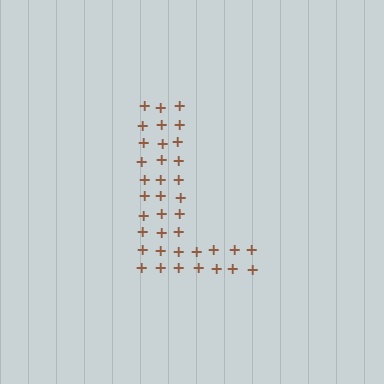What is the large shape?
The large shape is the letter L.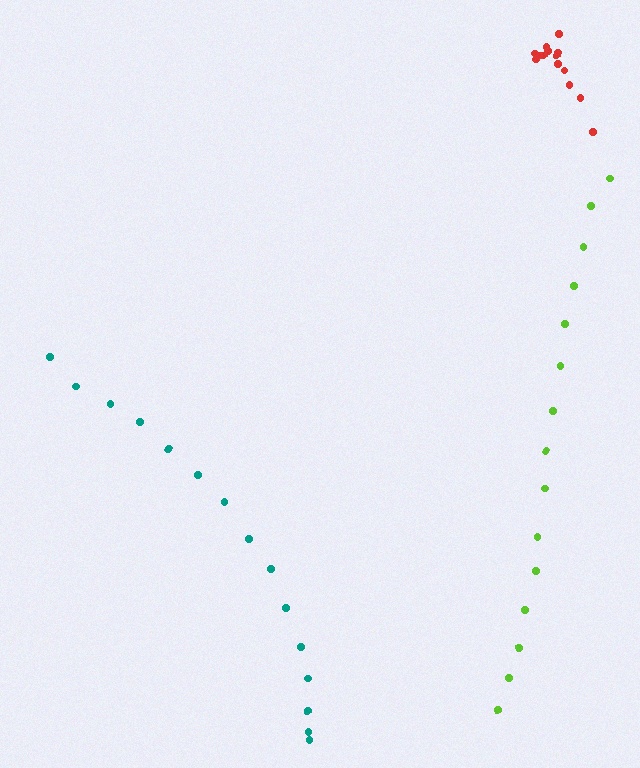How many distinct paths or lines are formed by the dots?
There are 3 distinct paths.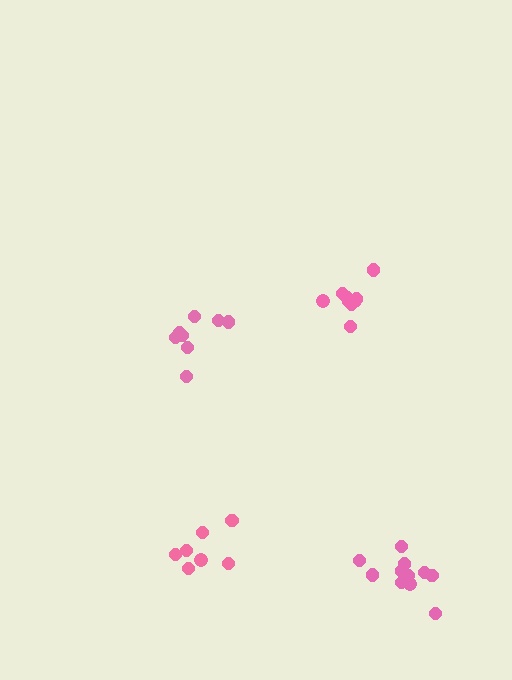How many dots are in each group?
Group 1: 7 dots, Group 2: 9 dots, Group 3: 11 dots, Group 4: 8 dots (35 total).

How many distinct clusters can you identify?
There are 4 distinct clusters.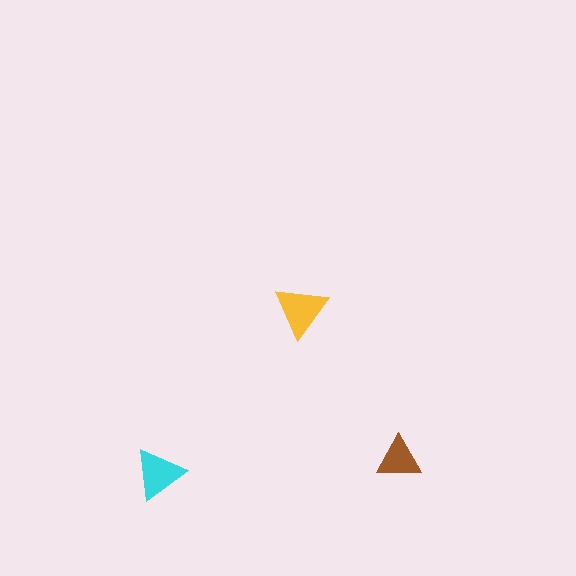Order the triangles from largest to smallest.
the yellow one, the cyan one, the brown one.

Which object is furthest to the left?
The cyan triangle is leftmost.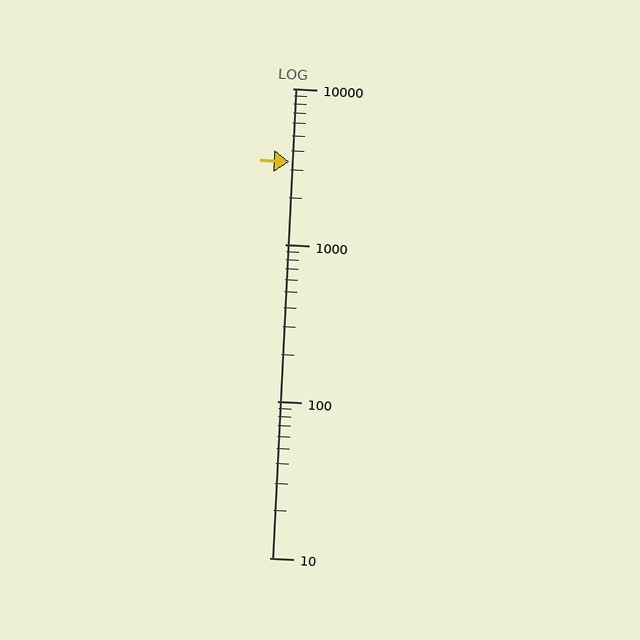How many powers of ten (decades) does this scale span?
The scale spans 3 decades, from 10 to 10000.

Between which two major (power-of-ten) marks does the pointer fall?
The pointer is between 1000 and 10000.